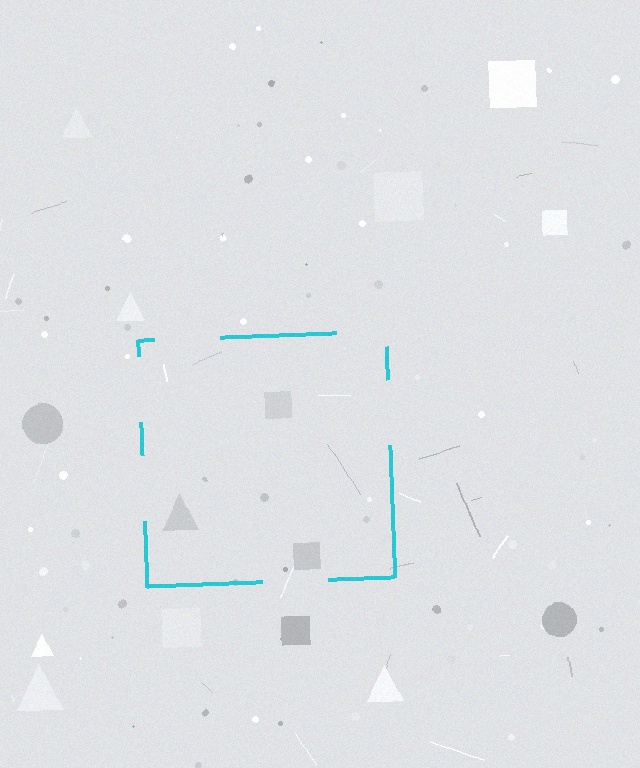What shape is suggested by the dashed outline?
The dashed outline suggests a square.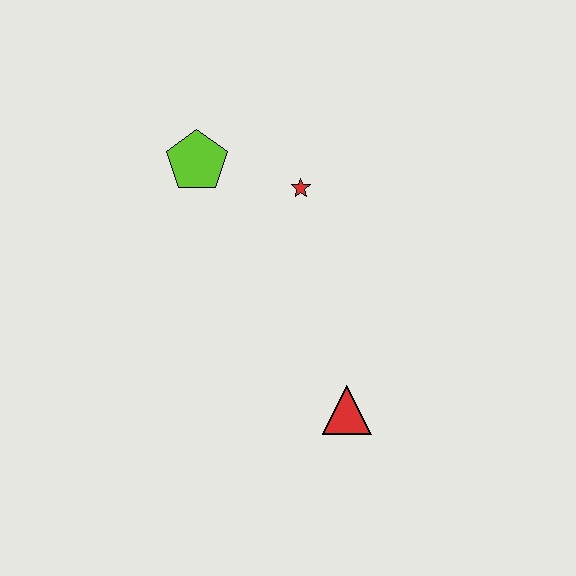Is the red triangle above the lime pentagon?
No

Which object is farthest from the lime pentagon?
The red triangle is farthest from the lime pentagon.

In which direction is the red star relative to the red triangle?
The red star is above the red triangle.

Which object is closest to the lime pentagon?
The red star is closest to the lime pentagon.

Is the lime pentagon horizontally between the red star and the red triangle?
No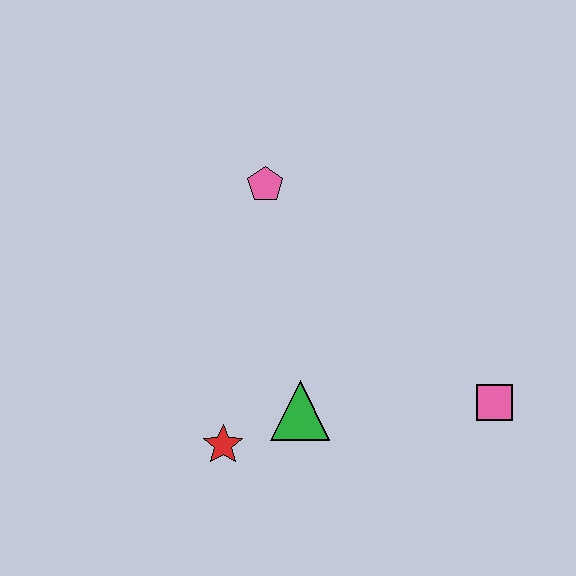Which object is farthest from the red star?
The pink square is farthest from the red star.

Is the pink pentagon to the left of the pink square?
Yes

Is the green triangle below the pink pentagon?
Yes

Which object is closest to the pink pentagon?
The green triangle is closest to the pink pentagon.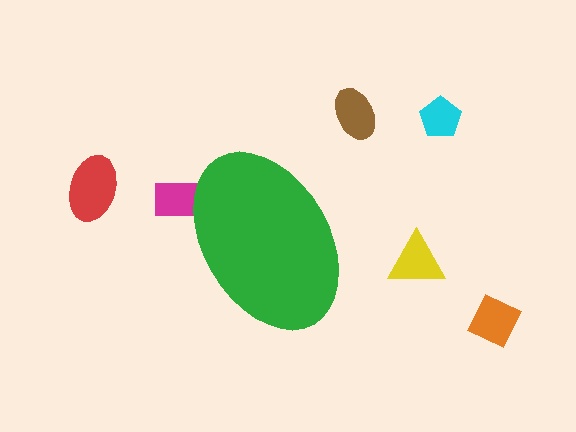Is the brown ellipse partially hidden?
No, the brown ellipse is fully visible.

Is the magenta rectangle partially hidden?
Yes, the magenta rectangle is partially hidden behind the green ellipse.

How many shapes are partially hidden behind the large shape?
1 shape is partially hidden.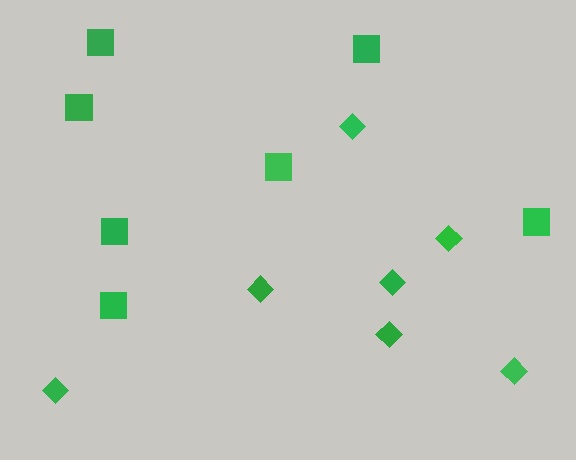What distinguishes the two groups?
There are 2 groups: one group of squares (7) and one group of diamonds (7).